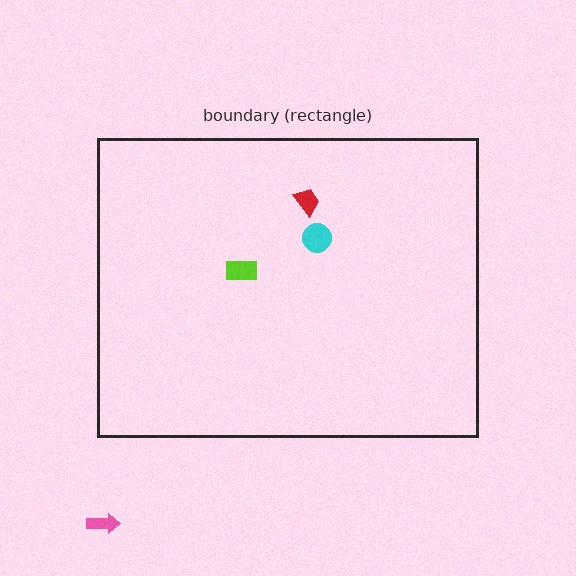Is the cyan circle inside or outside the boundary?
Inside.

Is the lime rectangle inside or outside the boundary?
Inside.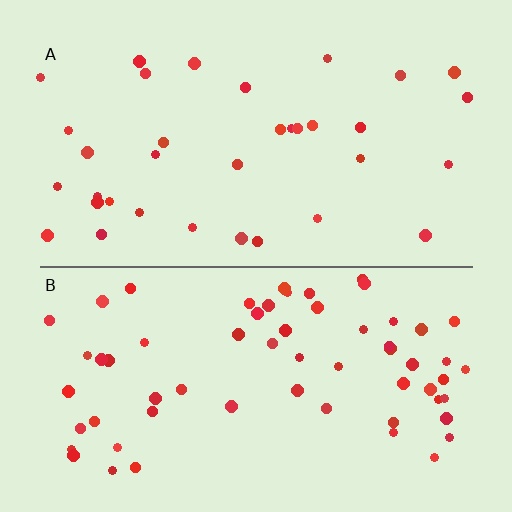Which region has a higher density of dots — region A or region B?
B (the bottom).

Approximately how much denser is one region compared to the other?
Approximately 1.8× — region B over region A.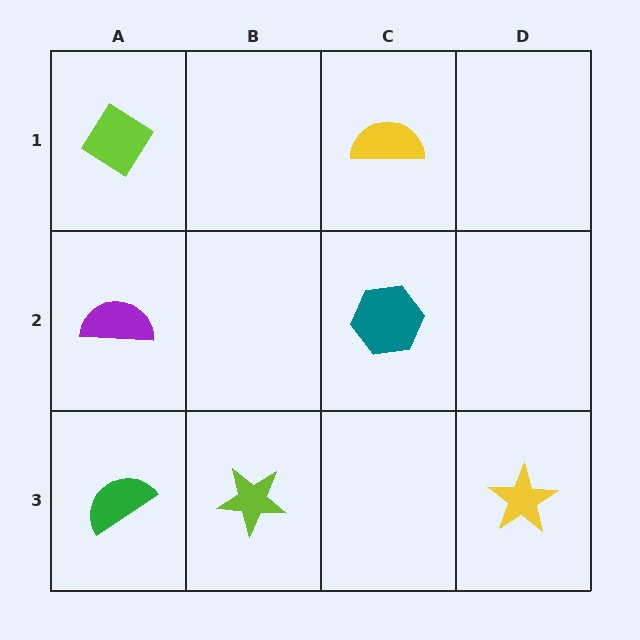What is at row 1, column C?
A yellow semicircle.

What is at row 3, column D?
A yellow star.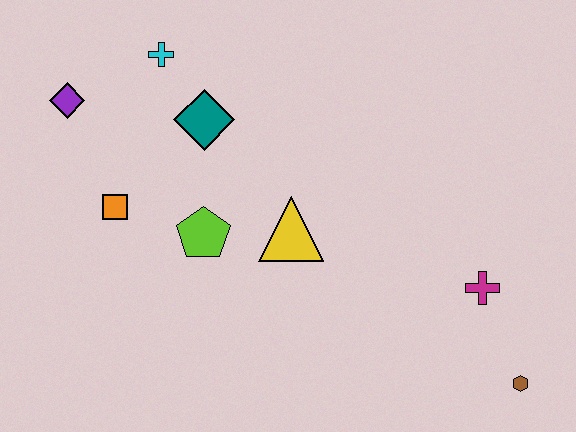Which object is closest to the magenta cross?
The brown hexagon is closest to the magenta cross.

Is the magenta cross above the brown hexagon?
Yes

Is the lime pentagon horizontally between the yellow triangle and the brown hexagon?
No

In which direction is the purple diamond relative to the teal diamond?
The purple diamond is to the left of the teal diamond.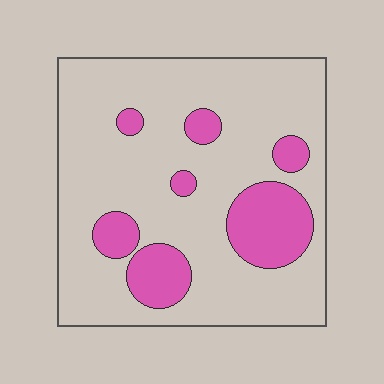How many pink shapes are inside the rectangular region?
7.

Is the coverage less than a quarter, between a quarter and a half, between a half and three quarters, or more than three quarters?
Less than a quarter.